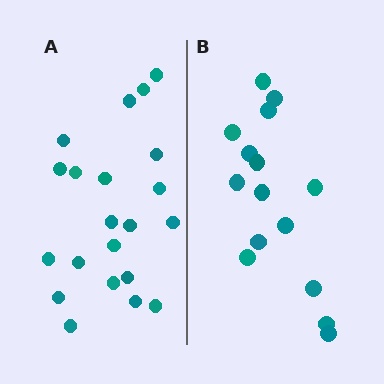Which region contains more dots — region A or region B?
Region A (the left region) has more dots.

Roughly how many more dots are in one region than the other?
Region A has about 6 more dots than region B.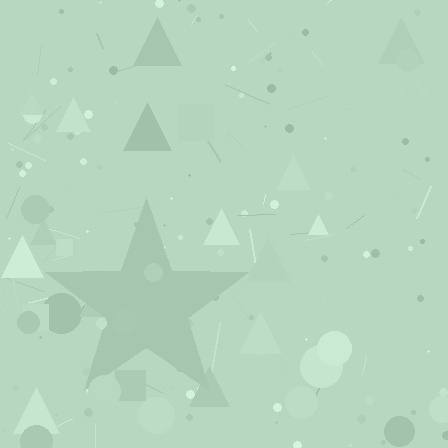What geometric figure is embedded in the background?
A star is embedded in the background.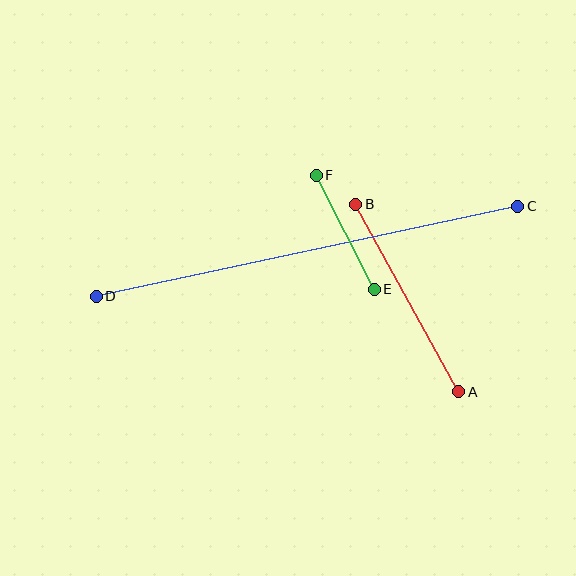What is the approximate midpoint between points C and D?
The midpoint is at approximately (307, 251) pixels.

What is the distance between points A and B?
The distance is approximately 214 pixels.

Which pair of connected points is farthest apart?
Points C and D are farthest apart.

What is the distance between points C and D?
The distance is approximately 431 pixels.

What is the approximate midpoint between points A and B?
The midpoint is at approximately (407, 298) pixels.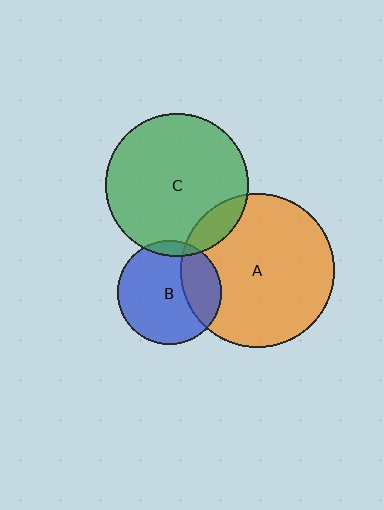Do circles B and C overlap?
Yes.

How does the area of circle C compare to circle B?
Approximately 1.9 times.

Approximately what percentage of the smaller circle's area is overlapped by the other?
Approximately 5%.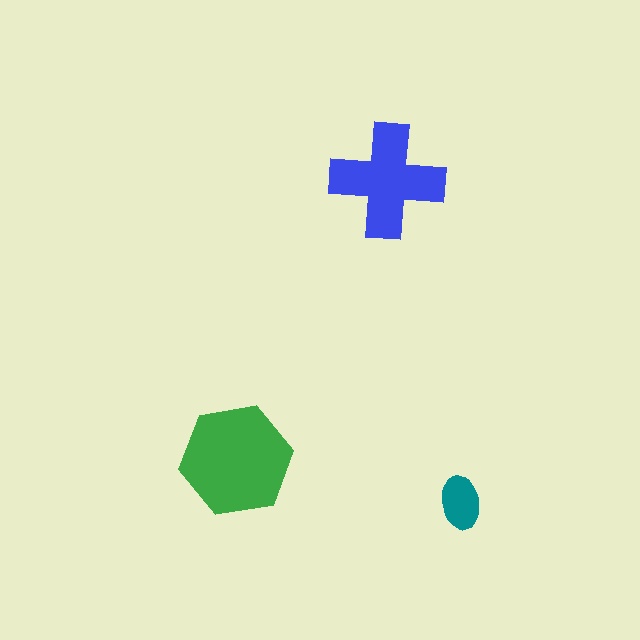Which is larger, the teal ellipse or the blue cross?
The blue cross.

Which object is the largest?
The green hexagon.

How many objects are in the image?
There are 3 objects in the image.